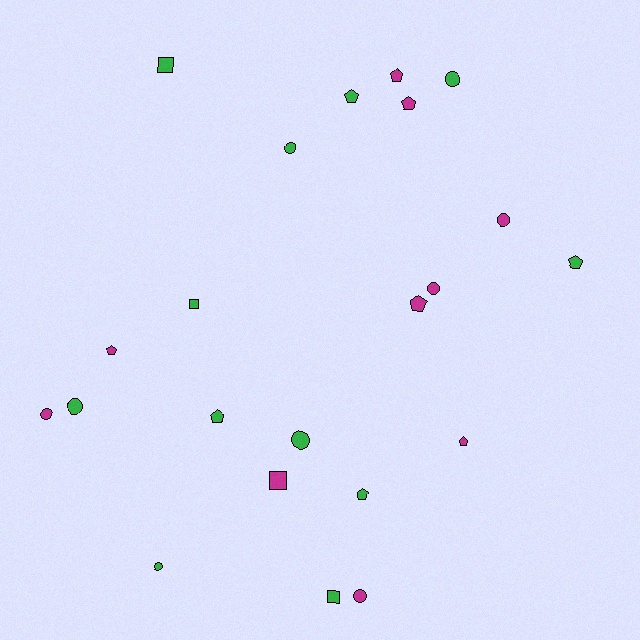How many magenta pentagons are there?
There are 5 magenta pentagons.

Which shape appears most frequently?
Circle, with 9 objects.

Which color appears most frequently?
Green, with 12 objects.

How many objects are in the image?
There are 22 objects.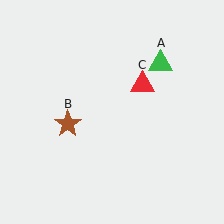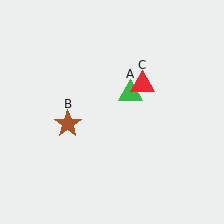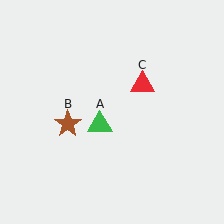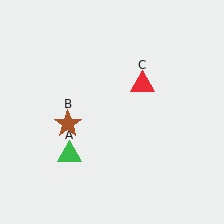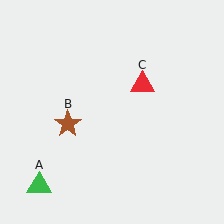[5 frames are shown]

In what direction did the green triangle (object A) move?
The green triangle (object A) moved down and to the left.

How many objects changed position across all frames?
1 object changed position: green triangle (object A).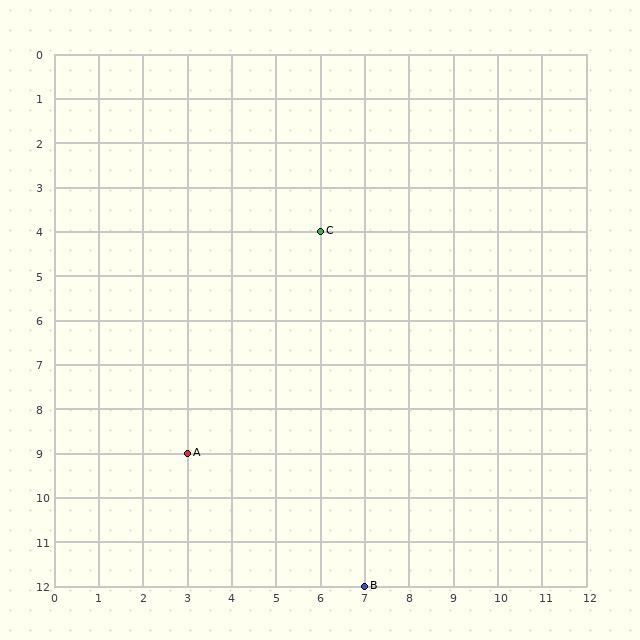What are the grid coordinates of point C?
Point C is at grid coordinates (6, 4).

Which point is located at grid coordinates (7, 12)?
Point B is at (7, 12).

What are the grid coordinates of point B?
Point B is at grid coordinates (7, 12).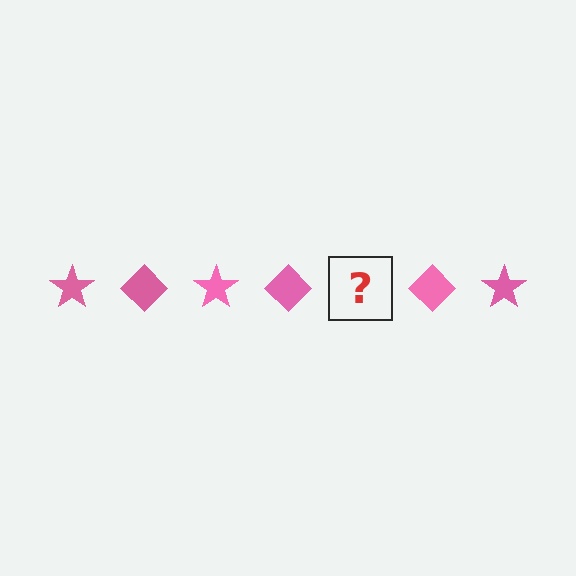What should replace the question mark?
The question mark should be replaced with a pink star.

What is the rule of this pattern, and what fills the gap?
The rule is that the pattern cycles through star, diamond shapes in pink. The gap should be filled with a pink star.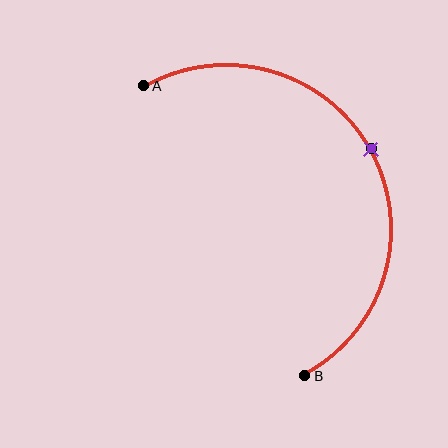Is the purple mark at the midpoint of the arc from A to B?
Yes. The purple mark lies on the arc at equal arc-length from both A and B — it is the arc midpoint.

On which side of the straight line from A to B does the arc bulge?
The arc bulges to the right of the straight line connecting A and B.